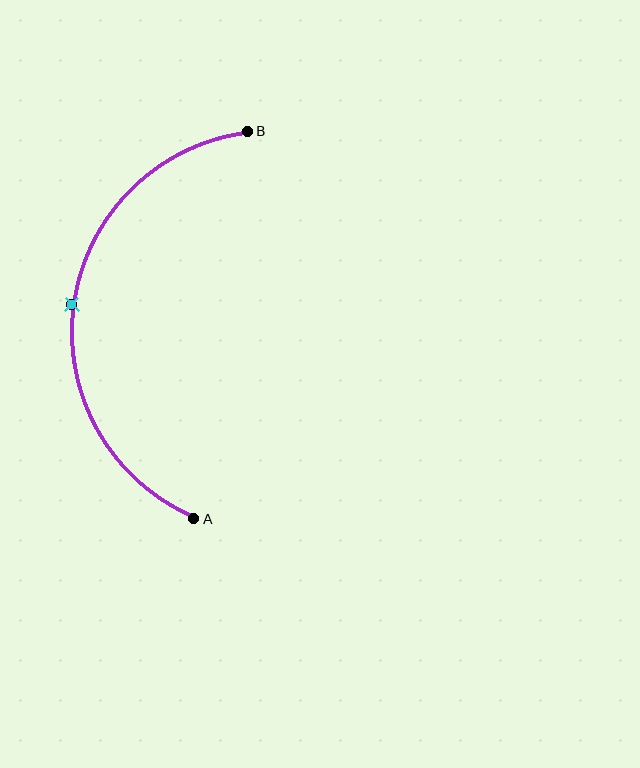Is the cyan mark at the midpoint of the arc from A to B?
Yes. The cyan mark lies on the arc at equal arc-length from both A and B — it is the arc midpoint.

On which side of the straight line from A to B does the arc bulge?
The arc bulges to the left of the straight line connecting A and B.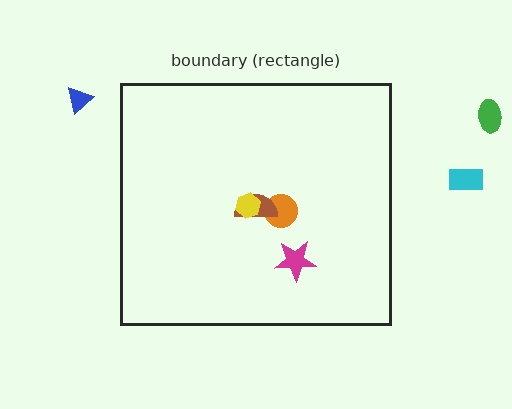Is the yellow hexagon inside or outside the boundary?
Inside.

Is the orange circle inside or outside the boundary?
Inside.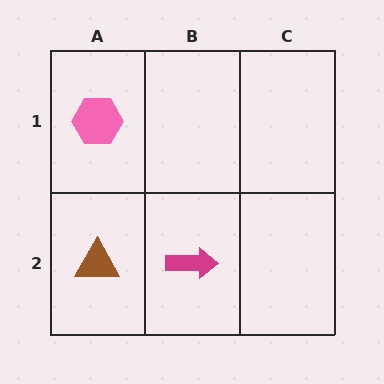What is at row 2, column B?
A magenta arrow.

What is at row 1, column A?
A pink hexagon.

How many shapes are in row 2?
2 shapes.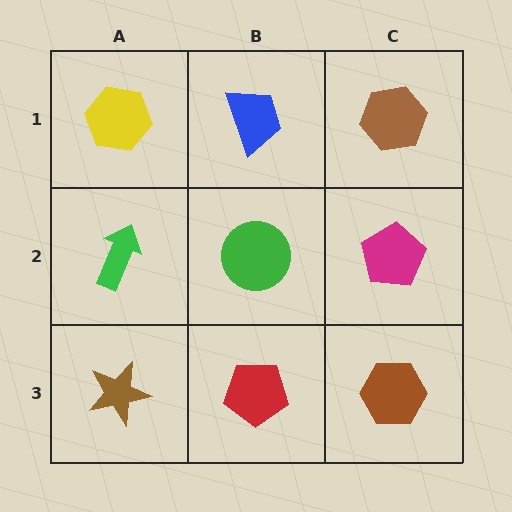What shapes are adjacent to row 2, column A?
A yellow hexagon (row 1, column A), a brown star (row 3, column A), a green circle (row 2, column B).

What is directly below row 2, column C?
A brown hexagon.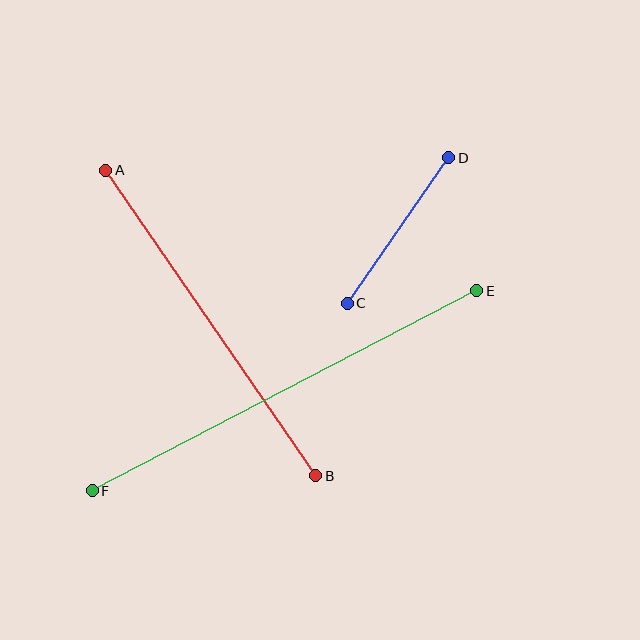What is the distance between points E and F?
The distance is approximately 433 pixels.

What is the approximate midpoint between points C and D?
The midpoint is at approximately (398, 230) pixels.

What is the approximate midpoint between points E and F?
The midpoint is at approximately (284, 391) pixels.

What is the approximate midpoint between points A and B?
The midpoint is at approximately (211, 323) pixels.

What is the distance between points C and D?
The distance is approximately 177 pixels.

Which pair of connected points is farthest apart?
Points E and F are farthest apart.